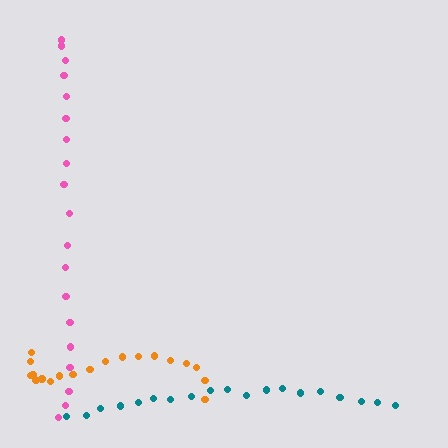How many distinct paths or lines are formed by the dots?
There are 3 distinct paths.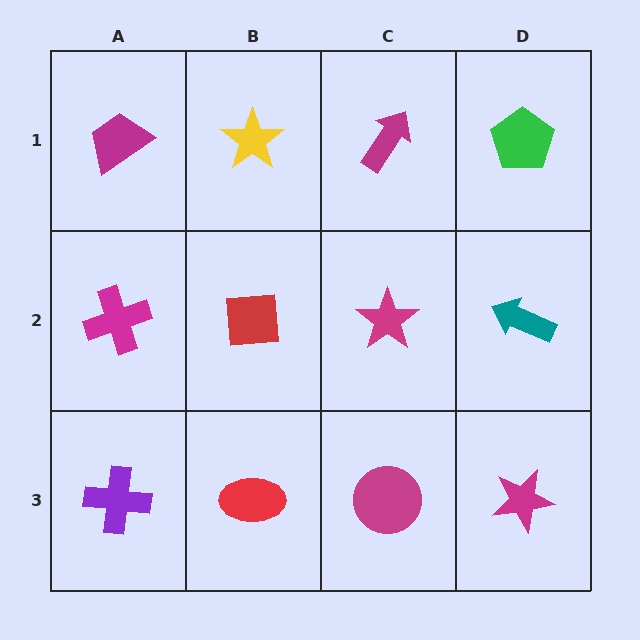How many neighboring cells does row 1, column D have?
2.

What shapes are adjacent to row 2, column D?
A green pentagon (row 1, column D), a magenta star (row 3, column D), a magenta star (row 2, column C).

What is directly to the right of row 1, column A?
A yellow star.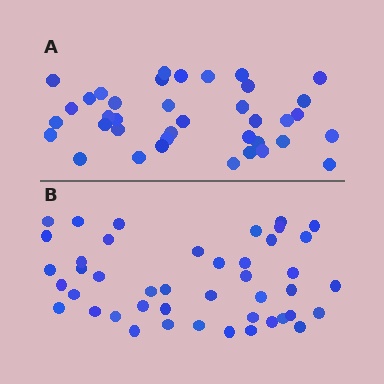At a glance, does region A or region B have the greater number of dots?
Region B (the bottom region) has more dots.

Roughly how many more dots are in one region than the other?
Region B has about 6 more dots than region A.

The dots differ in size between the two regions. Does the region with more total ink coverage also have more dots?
No. Region A has more total ink coverage because its dots are larger, but region B actually contains more individual dots. Total area can be misleading — the number of items is what matters here.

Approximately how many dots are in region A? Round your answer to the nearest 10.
About 40 dots. (The exact count is 38, which rounds to 40.)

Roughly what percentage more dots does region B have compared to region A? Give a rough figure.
About 15% more.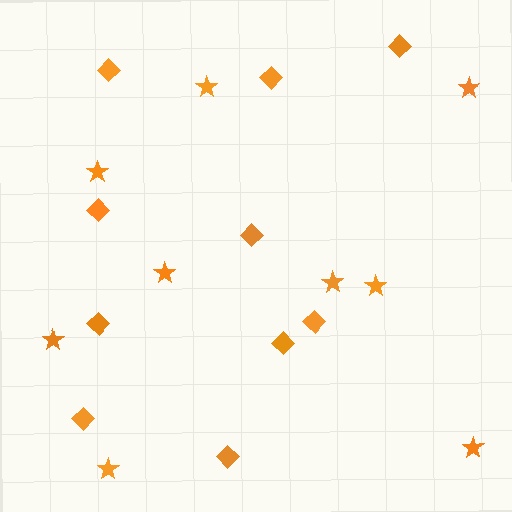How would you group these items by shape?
There are 2 groups: one group of stars (9) and one group of diamonds (10).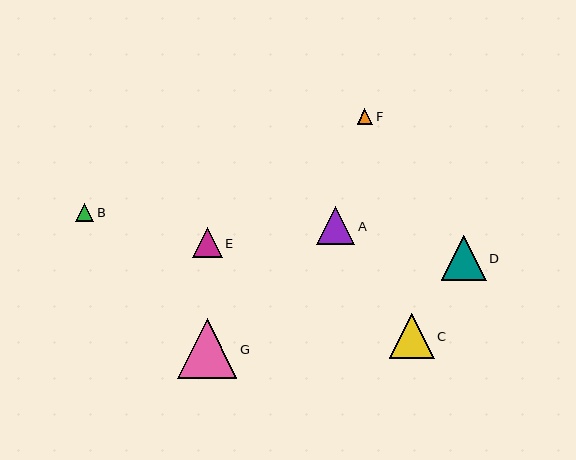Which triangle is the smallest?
Triangle F is the smallest with a size of approximately 16 pixels.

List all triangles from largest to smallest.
From largest to smallest: G, D, C, A, E, B, F.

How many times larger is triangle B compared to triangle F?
Triangle B is approximately 1.2 times the size of triangle F.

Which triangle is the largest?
Triangle G is the largest with a size of approximately 59 pixels.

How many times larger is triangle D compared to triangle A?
Triangle D is approximately 1.2 times the size of triangle A.